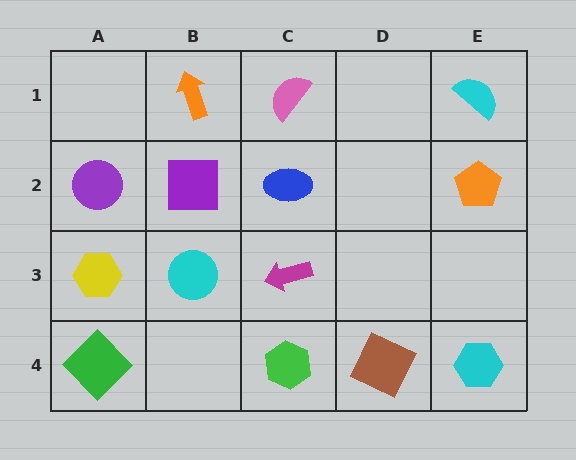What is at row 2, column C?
A blue ellipse.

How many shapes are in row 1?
3 shapes.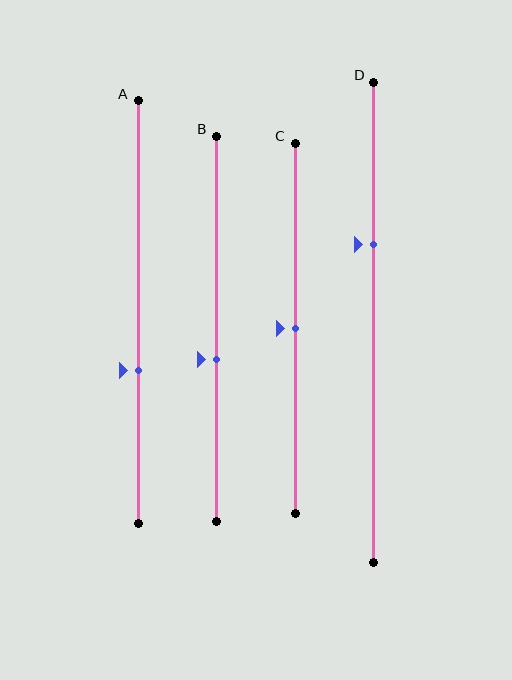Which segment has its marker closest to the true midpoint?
Segment C has its marker closest to the true midpoint.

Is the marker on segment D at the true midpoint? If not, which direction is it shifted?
No, the marker on segment D is shifted upward by about 16% of the segment length.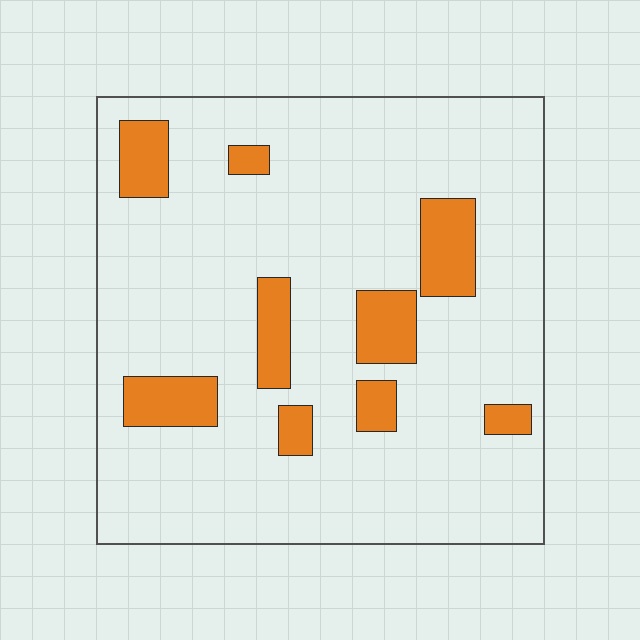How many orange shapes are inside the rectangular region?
9.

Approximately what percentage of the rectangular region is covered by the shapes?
Approximately 15%.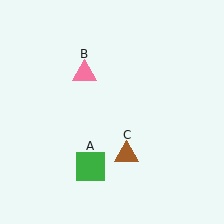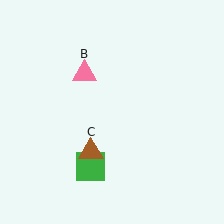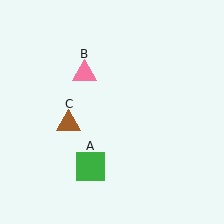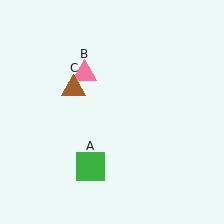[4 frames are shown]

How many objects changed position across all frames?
1 object changed position: brown triangle (object C).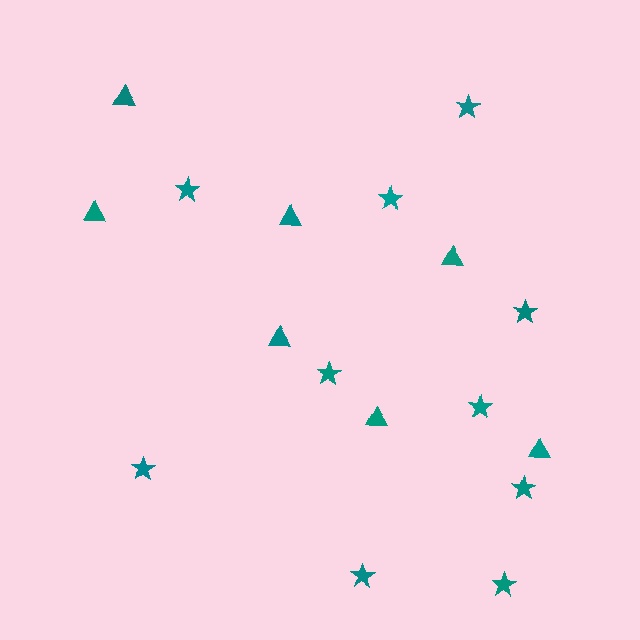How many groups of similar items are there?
There are 2 groups: one group of stars (10) and one group of triangles (7).